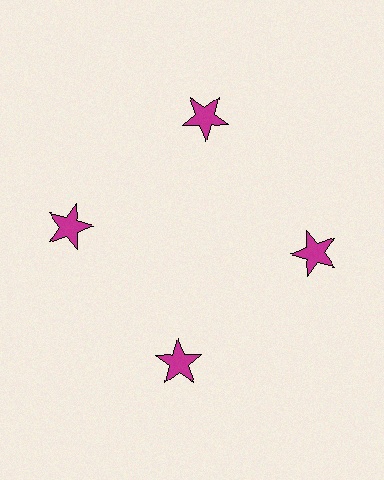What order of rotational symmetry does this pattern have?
This pattern has 4-fold rotational symmetry.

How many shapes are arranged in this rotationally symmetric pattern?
There are 4 shapes, arranged in 4 groups of 1.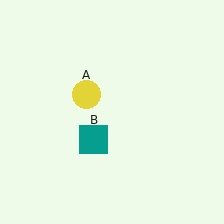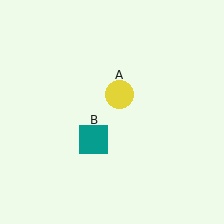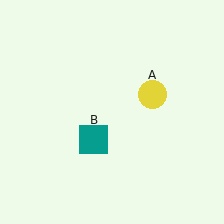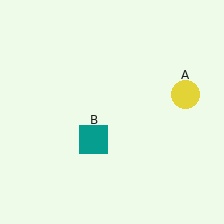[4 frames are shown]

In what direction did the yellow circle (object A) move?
The yellow circle (object A) moved right.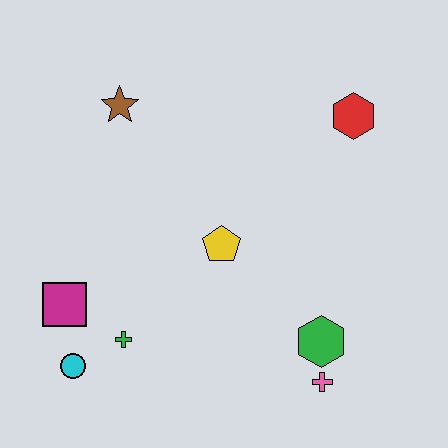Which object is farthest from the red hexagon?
The cyan circle is farthest from the red hexagon.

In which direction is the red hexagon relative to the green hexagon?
The red hexagon is above the green hexagon.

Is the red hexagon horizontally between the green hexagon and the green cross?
No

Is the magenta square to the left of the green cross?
Yes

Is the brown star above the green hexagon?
Yes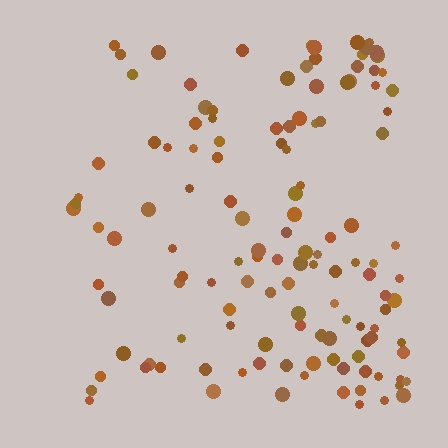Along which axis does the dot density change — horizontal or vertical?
Horizontal.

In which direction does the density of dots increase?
From left to right, with the right side densest.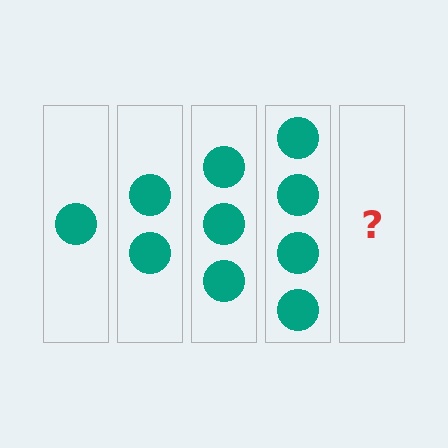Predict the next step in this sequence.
The next step is 5 circles.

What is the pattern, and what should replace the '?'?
The pattern is that each step adds one more circle. The '?' should be 5 circles.